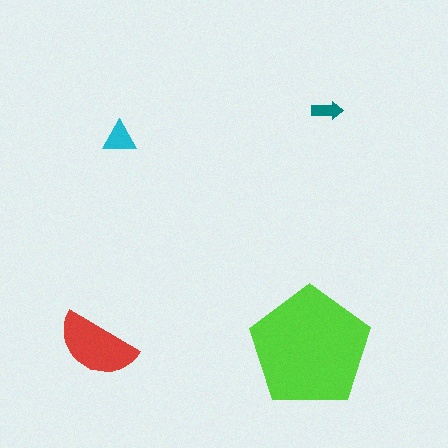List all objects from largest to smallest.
The lime pentagon, the red semicircle, the cyan triangle, the teal arrow.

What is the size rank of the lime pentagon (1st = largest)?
1st.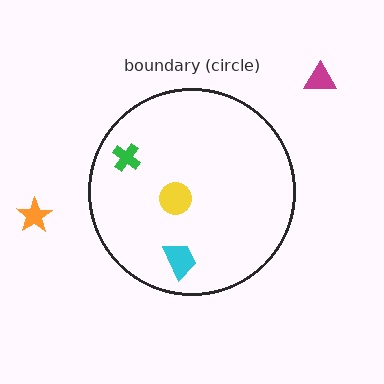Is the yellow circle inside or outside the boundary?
Inside.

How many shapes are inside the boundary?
3 inside, 2 outside.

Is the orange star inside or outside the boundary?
Outside.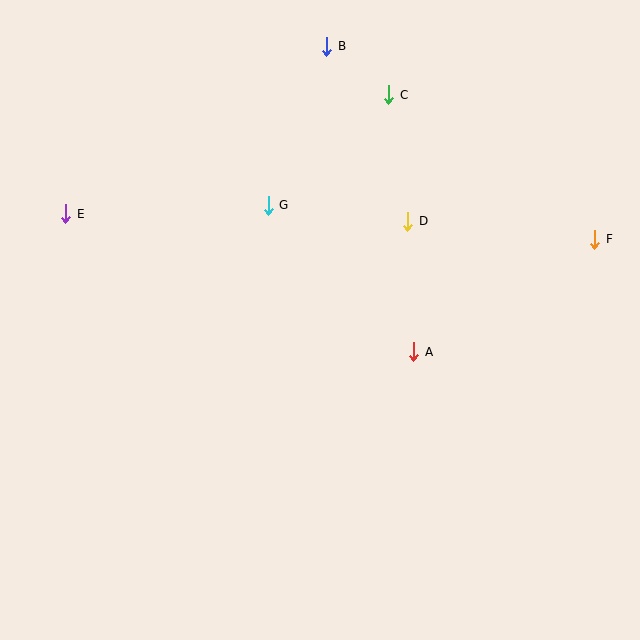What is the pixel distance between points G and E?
The distance between G and E is 203 pixels.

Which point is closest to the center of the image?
Point A at (414, 352) is closest to the center.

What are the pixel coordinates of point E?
Point E is at (66, 214).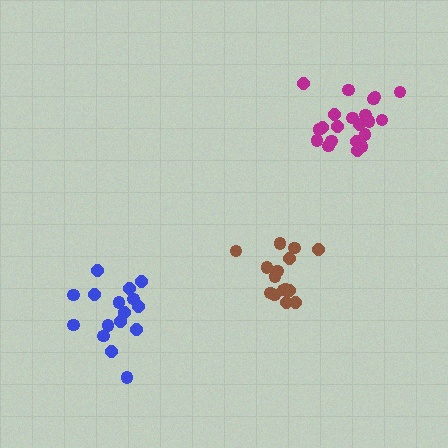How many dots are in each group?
Group 1: 15 dots, Group 2: 16 dots, Group 3: 21 dots (52 total).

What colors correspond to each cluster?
The clusters are colored: brown, blue, magenta.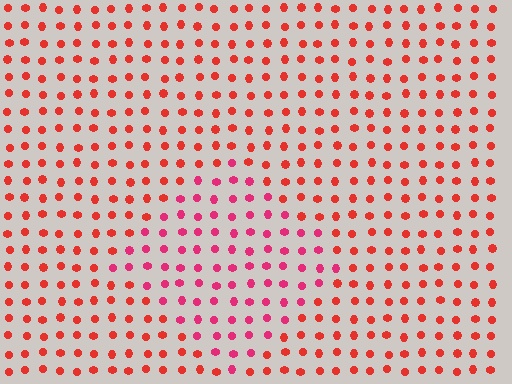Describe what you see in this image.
The image is filled with small red elements in a uniform arrangement. A diamond-shaped region is visible where the elements are tinted to a slightly different hue, forming a subtle color boundary.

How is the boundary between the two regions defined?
The boundary is defined purely by a slight shift in hue (about 27 degrees). Spacing, size, and orientation are identical on both sides.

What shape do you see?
I see a diamond.